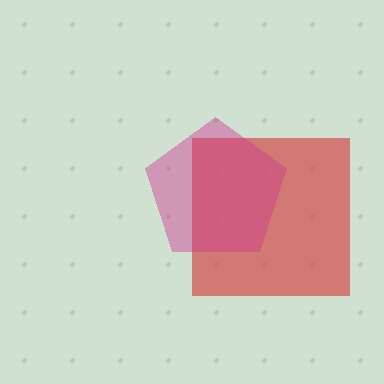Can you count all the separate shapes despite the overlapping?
Yes, there are 2 separate shapes.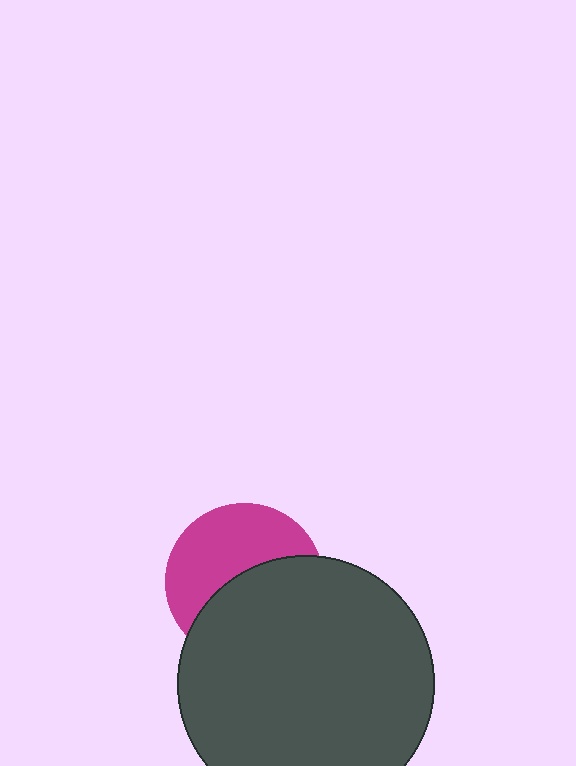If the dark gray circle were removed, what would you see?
You would see the complete magenta circle.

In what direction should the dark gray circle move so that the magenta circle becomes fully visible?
The dark gray circle should move down. That is the shortest direction to clear the overlap and leave the magenta circle fully visible.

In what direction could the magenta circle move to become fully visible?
The magenta circle could move up. That would shift it out from behind the dark gray circle entirely.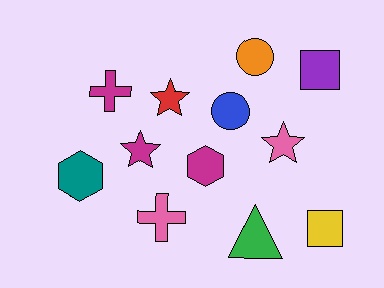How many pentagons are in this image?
There are no pentagons.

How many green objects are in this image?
There is 1 green object.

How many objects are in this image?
There are 12 objects.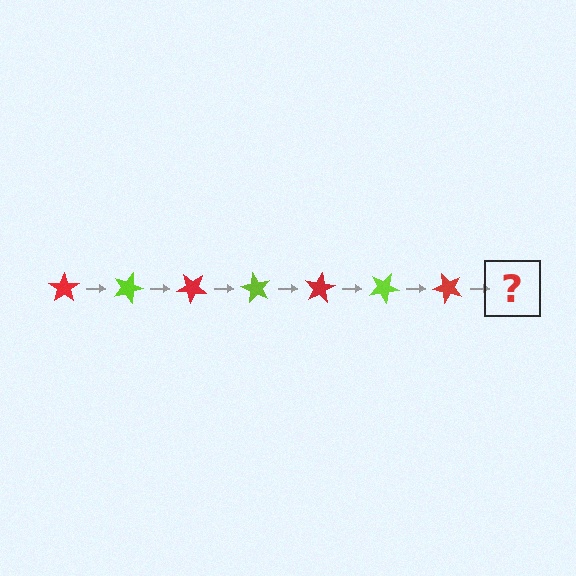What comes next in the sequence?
The next element should be a lime star, rotated 140 degrees from the start.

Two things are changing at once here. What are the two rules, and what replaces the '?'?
The two rules are that it rotates 20 degrees each step and the color cycles through red and lime. The '?' should be a lime star, rotated 140 degrees from the start.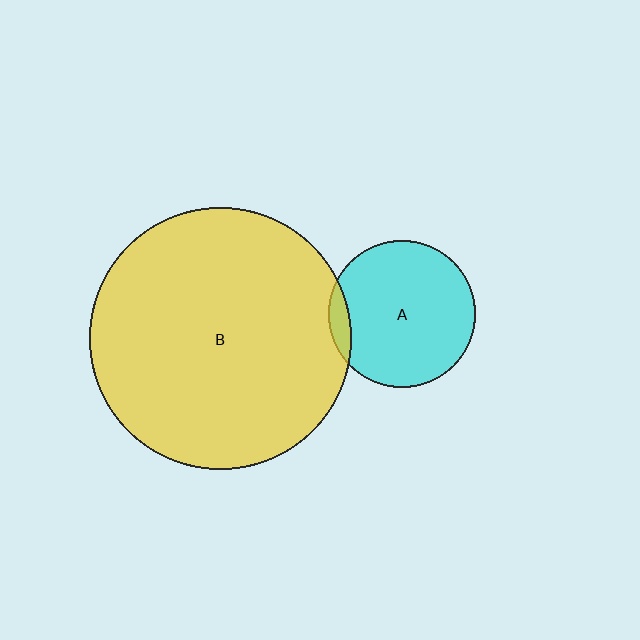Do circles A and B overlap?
Yes.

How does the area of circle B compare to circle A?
Approximately 3.2 times.